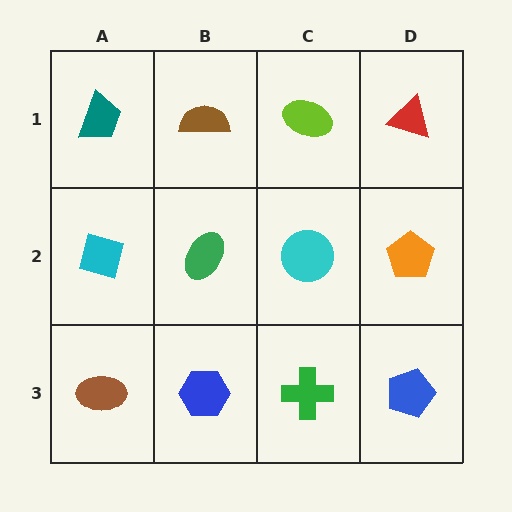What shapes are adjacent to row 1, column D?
An orange pentagon (row 2, column D), a lime ellipse (row 1, column C).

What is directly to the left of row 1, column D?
A lime ellipse.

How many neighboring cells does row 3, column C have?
3.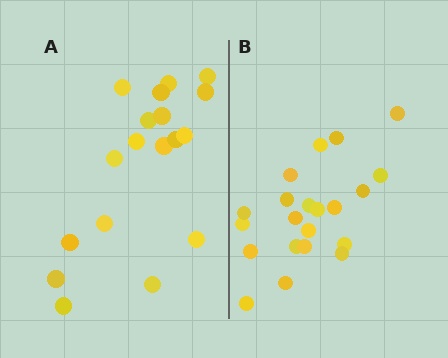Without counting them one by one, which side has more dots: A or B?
Region B (the right region) has more dots.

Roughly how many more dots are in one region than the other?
Region B has just a few more — roughly 2 or 3 more dots than region A.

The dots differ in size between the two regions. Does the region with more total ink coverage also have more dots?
No. Region A has more total ink coverage because its dots are larger, but region B actually contains more individual dots. Total area can be misleading — the number of items is what matters here.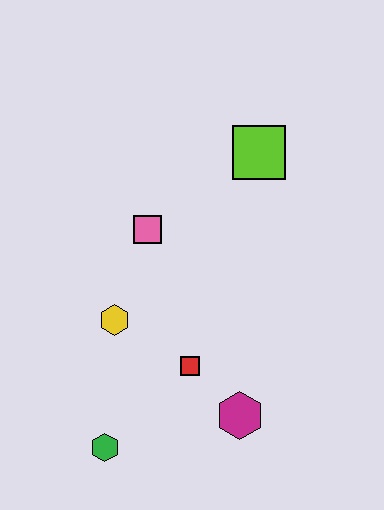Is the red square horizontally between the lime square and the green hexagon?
Yes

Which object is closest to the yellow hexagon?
The red square is closest to the yellow hexagon.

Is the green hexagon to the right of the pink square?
No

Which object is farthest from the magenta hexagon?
The lime square is farthest from the magenta hexagon.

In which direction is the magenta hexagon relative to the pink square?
The magenta hexagon is below the pink square.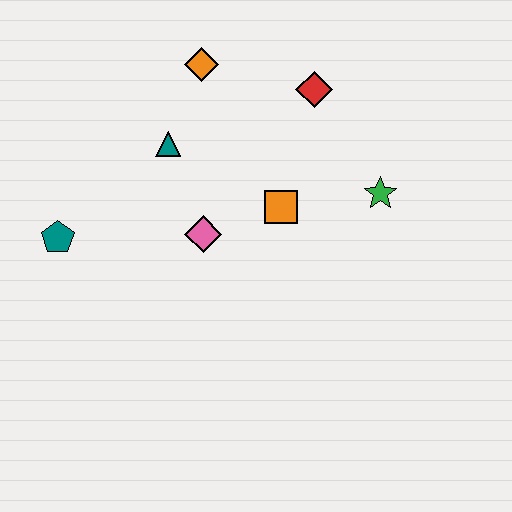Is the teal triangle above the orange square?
Yes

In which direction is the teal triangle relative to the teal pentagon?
The teal triangle is to the right of the teal pentagon.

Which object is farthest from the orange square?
The teal pentagon is farthest from the orange square.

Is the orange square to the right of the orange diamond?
Yes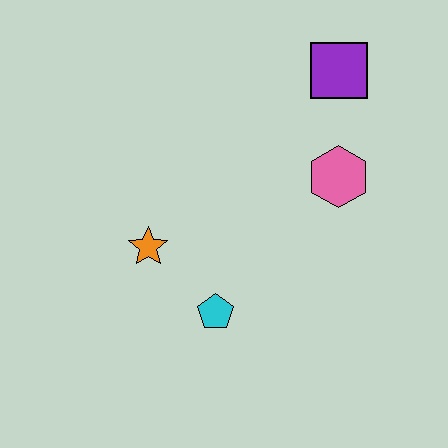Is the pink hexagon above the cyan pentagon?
Yes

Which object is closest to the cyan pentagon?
The orange star is closest to the cyan pentagon.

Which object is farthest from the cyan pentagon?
The purple square is farthest from the cyan pentagon.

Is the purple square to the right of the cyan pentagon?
Yes